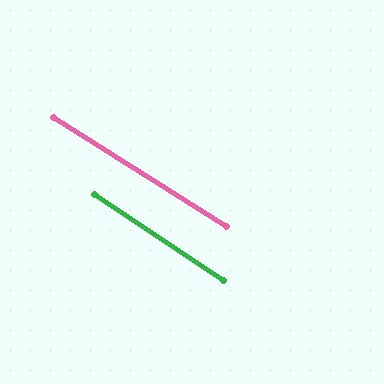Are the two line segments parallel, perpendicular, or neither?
Parallel — their directions differ by only 1.4°.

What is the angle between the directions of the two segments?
Approximately 1 degree.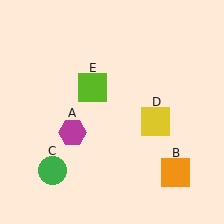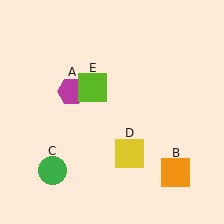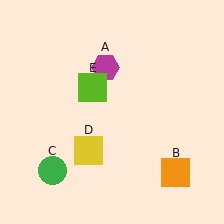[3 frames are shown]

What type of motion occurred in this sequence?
The magenta hexagon (object A), yellow square (object D) rotated clockwise around the center of the scene.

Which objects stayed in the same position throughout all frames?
Orange square (object B) and green circle (object C) and lime square (object E) remained stationary.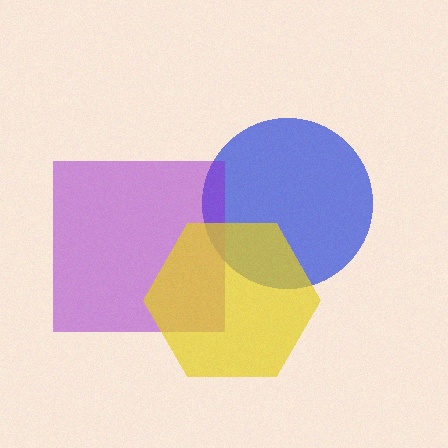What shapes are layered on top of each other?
The layered shapes are: a blue circle, a purple square, a yellow hexagon.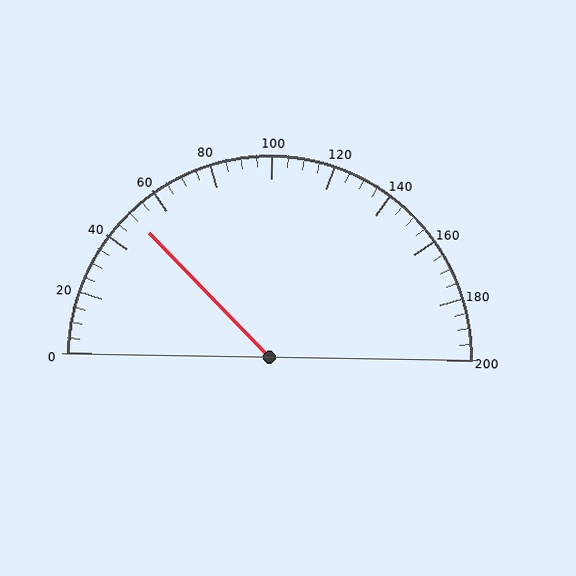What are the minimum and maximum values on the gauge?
The gauge ranges from 0 to 200.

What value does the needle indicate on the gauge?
The needle indicates approximately 50.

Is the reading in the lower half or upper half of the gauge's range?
The reading is in the lower half of the range (0 to 200).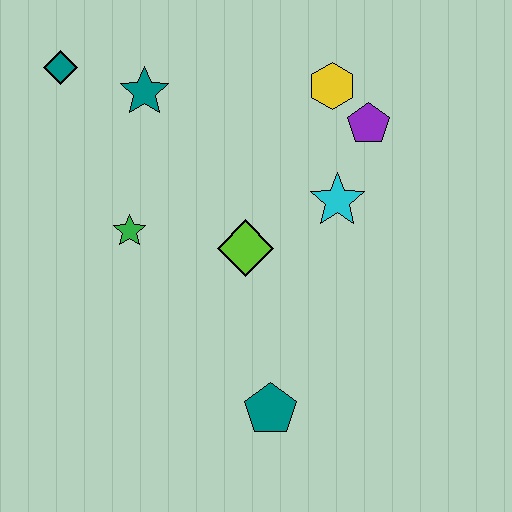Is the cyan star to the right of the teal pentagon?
Yes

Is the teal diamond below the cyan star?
No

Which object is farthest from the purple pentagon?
The teal diamond is farthest from the purple pentagon.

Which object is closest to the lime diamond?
The cyan star is closest to the lime diamond.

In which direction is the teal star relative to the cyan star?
The teal star is to the left of the cyan star.